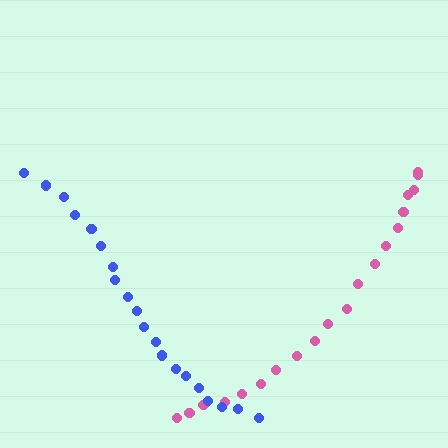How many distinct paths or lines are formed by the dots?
There are 2 distinct paths.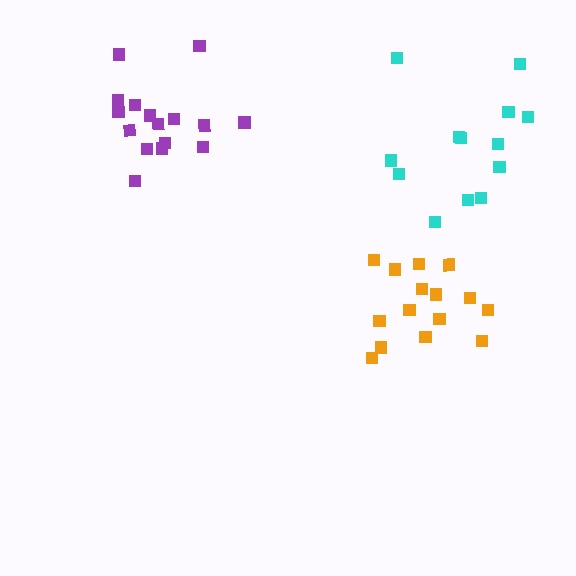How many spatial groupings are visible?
There are 3 spatial groupings.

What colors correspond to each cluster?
The clusters are colored: purple, orange, cyan.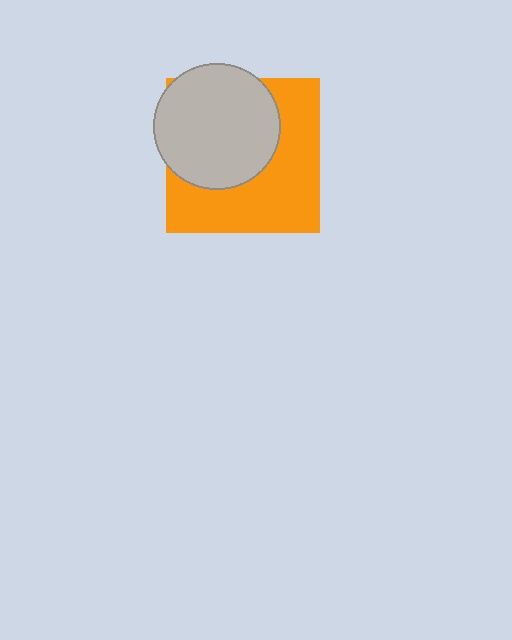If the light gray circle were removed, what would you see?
You would see the complete orange square.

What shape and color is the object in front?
The object in front is a light gray circle.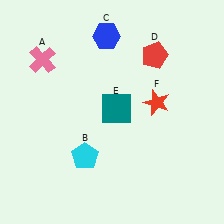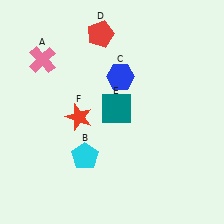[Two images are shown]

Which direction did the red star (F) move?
The red star (F) moved left.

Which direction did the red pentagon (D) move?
The red pentagon (D) moved left.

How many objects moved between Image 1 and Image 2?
3 objects moved between the two images.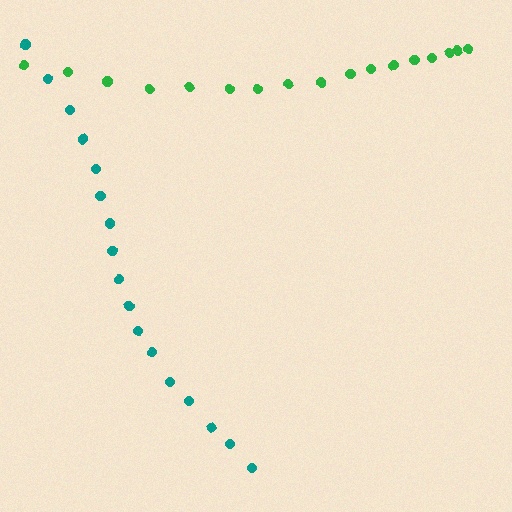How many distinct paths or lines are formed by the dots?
There are 2 distinct paths.